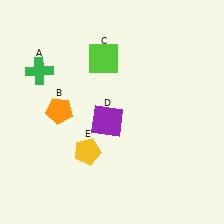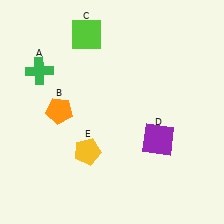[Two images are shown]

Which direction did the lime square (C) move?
The lime square (C) moved up.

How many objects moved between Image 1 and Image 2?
2 objects moved between the two images.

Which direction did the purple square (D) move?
The purple square (D) moved right.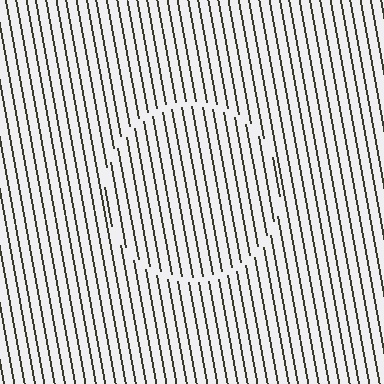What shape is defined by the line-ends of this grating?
An illusory circle. The interior of the shape contains the same grating, shifted by half a period — the contour is defined by the phase discontinuity where line-ends from the inner and outer gratings abut.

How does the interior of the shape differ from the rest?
The interior of the shape contains the same grating, shifted by half a period — the contour is defined by the phase discontinuity where line-ends from the inner and outer gratings abut.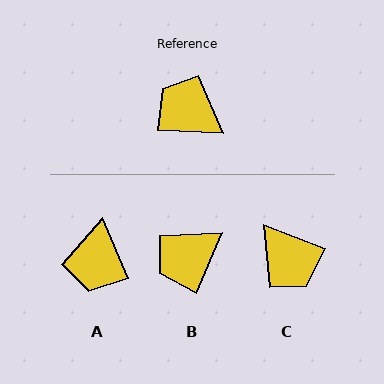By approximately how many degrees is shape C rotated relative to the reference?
Approximately 162 degrees counter-clockwise.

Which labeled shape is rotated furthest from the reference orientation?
C, about 162 degrees away.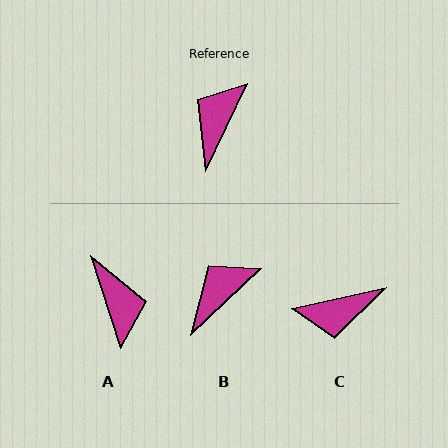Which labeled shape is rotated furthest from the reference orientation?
A, about 136 degrees away.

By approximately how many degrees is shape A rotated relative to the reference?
Approximately 136 degrees clockwise.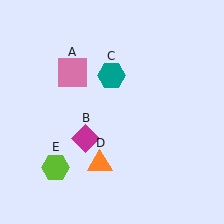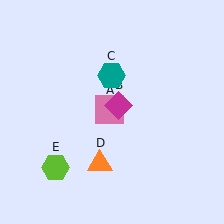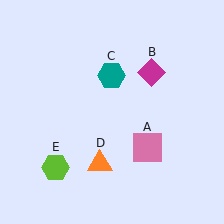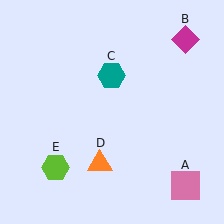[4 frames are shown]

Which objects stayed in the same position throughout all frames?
Teal hexagon (object C) and orange triangle (object D) and lime hexagon (object E) remained stationary.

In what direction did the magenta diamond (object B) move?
The magenta diamond (object B) moved up and to the right.